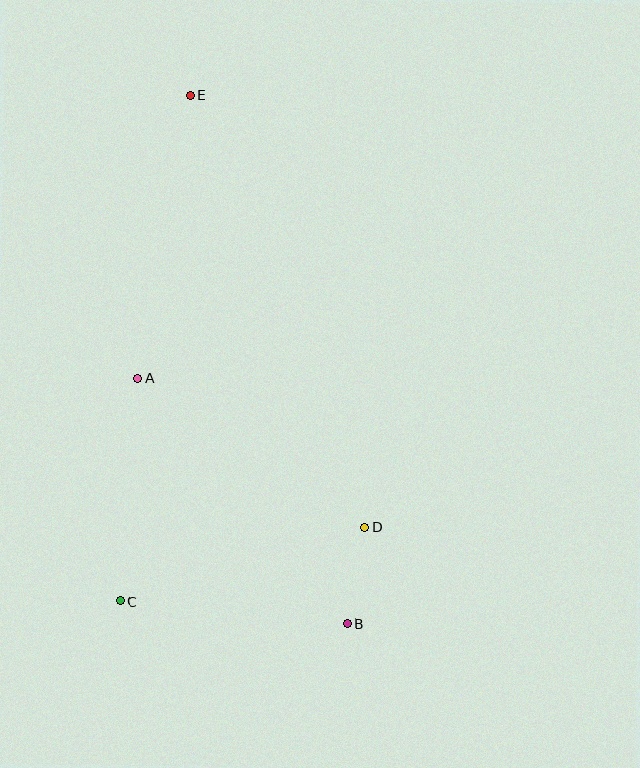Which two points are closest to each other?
Points B and D are closest to each other.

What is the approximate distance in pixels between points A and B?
The distance between A and B is approximately 323 pixels.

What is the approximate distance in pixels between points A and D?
The distance between A and D is approximately 271 pixels.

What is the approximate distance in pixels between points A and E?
The distance between A and E is approximately 287 pixels.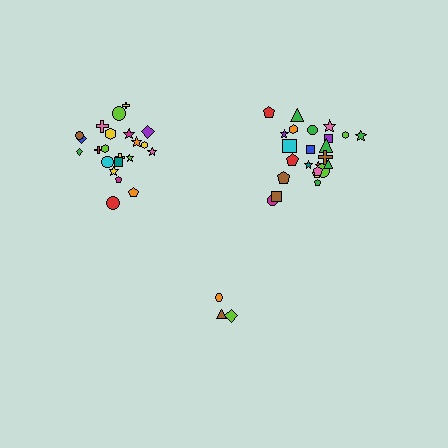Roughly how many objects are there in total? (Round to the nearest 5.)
Roughly 50 objects in total.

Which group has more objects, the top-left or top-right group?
The top-right group.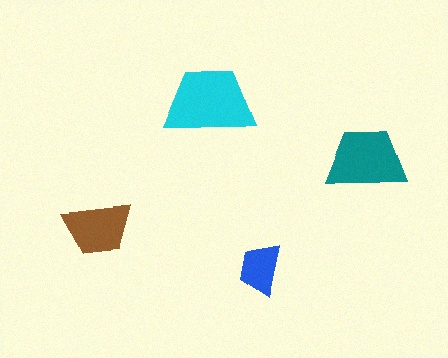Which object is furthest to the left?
The brown trapezoid is leftmost.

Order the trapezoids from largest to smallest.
the cyan one, the teal one, the brown one, the blue one.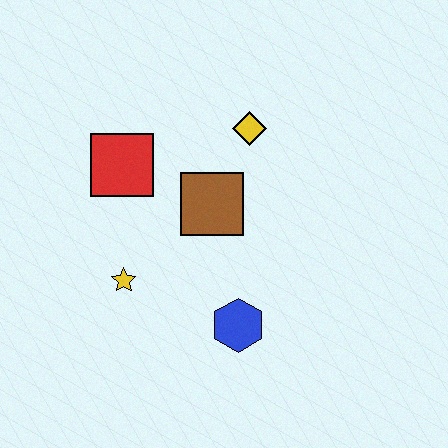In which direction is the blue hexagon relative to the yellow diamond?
The blue hexagon is below the yellow diamond.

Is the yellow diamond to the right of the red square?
Yes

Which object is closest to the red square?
The brown square is closest to the red square.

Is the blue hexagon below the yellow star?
Yes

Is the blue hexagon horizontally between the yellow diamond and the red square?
Yes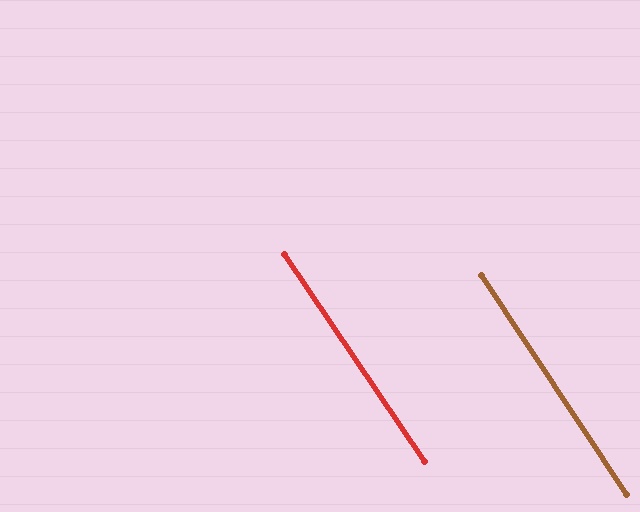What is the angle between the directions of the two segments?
Approximately 0 degrees.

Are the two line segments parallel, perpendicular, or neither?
Parallel — their directions differ by only 0.4°.